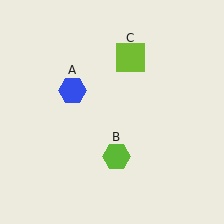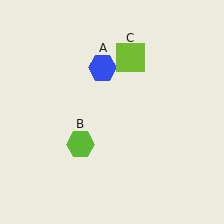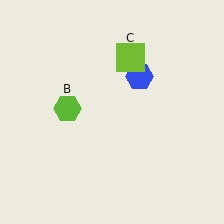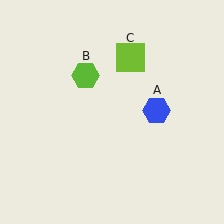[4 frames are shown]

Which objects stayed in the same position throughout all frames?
Lime square (object C) remained stationary.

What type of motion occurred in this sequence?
The blue hexagon (object A), lime hexagon (object B) rotated clockwise around the center of the scene.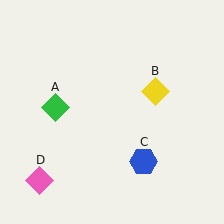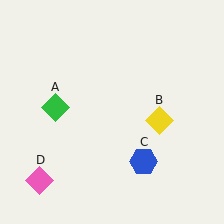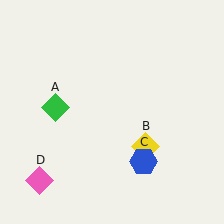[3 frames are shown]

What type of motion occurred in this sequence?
The yellow diamond (object B) rotated clockwise around the center of the scene.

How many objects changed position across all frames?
1 object changed position: yellow diamond (object B).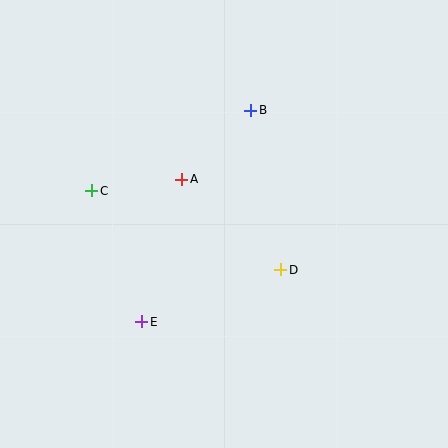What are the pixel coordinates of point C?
Point C is at (92, 191).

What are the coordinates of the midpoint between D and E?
The midpoint between D and E is at (211, 296).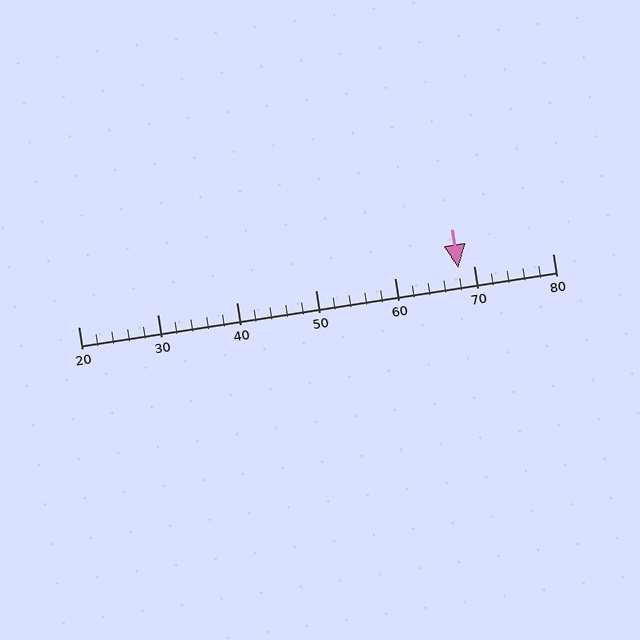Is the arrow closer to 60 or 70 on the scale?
The arrow is closer to 70.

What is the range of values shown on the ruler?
The ruler shows values from 20 to 80.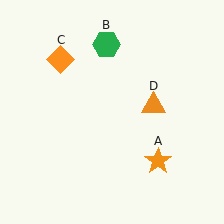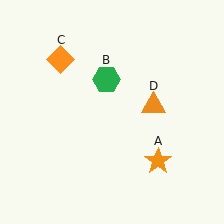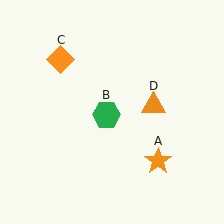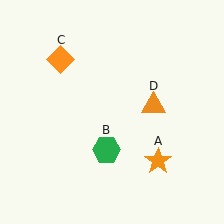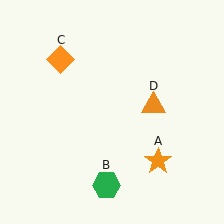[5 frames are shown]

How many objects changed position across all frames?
1 object changed position: green hexagon (object B).